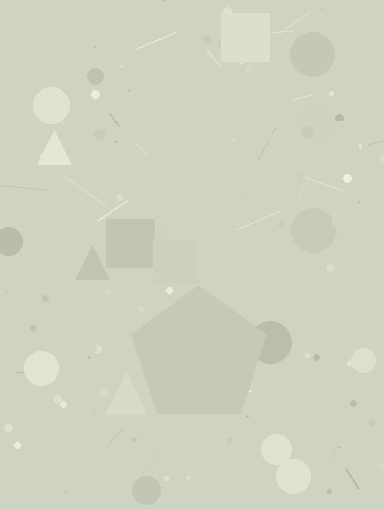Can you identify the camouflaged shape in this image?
The camouflaged shape is a pentagon.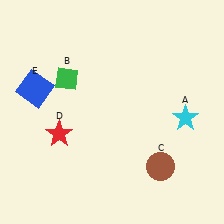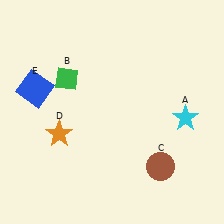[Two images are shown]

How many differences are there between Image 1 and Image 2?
There is 1 difference between the two images.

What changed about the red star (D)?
In Image 1, D is red. In Image 2, it changed to orange.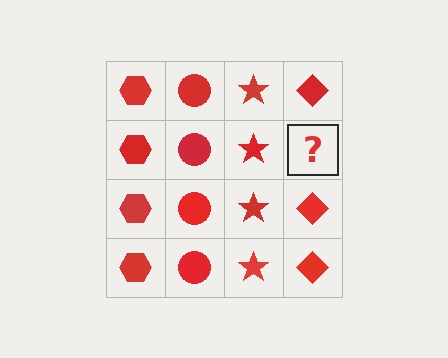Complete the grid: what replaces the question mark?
The question mark should be replaced with a red diamond.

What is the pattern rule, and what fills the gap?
The rule is that each column has a consistent shape. The gap should be filled with a red diamond.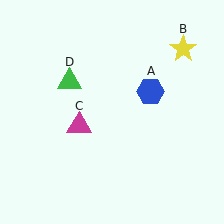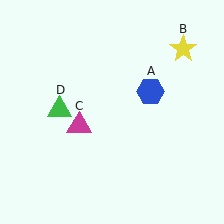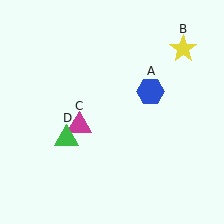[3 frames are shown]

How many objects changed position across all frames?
1 object changed position: green triangle (object D).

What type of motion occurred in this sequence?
The green triangle (object D) rotated counterclockwise around the center of the scene.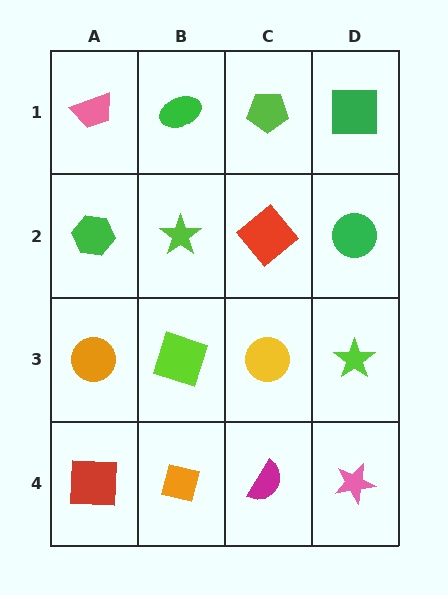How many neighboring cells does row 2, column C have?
4.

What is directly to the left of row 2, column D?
A red diamond.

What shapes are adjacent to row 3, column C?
A red diamond (row 2, column C), a magenta semicircle (row 4, column C), a lime square (row 3, column B), a lime star (row 3, column D).